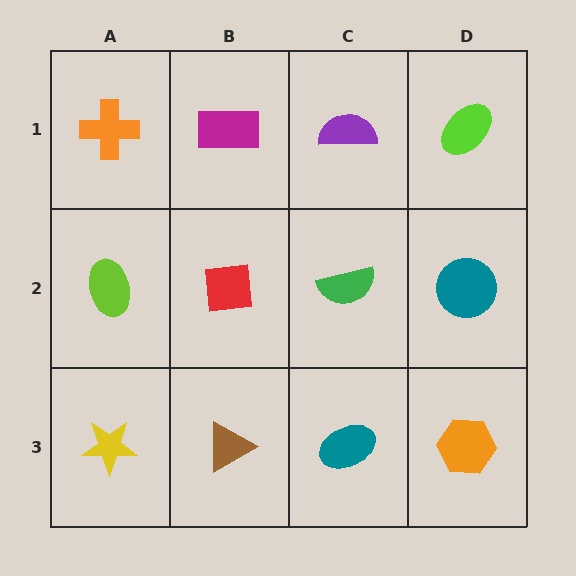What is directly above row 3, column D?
A teal circle.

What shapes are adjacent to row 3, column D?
A teal circle (row 2, column D), a teal ellipse (row 3, column C).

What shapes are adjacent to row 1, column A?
A lime ellipse (row 2, column A), a magenta rectangle (row 1, column B).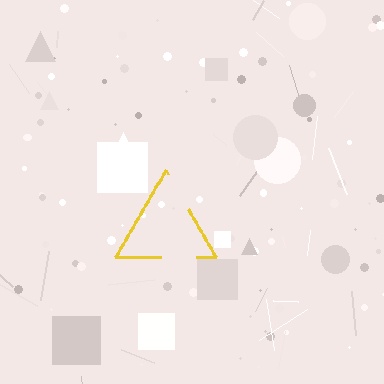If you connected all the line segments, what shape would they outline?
They would outline a triangle.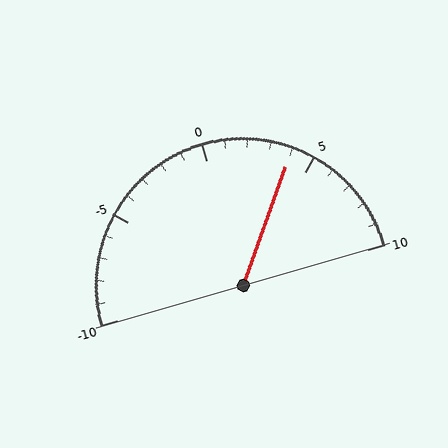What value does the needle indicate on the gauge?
The needle indicates approximately 4.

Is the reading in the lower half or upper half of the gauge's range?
The reading is in the upper half of the range (-10 to 10).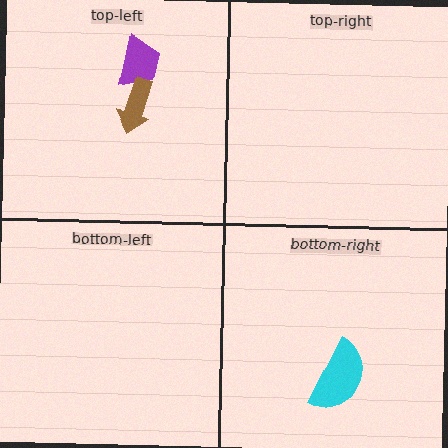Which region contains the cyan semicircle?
The bottom-right region.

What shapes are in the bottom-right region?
The cyan semicircle.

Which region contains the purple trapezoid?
The top-left region.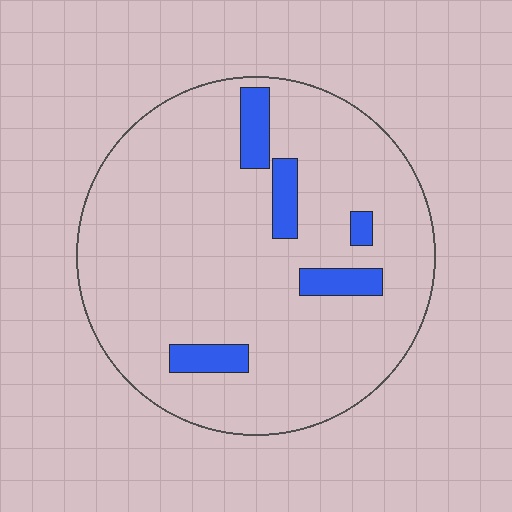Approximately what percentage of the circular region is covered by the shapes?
Approximately 10%.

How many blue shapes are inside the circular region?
5.